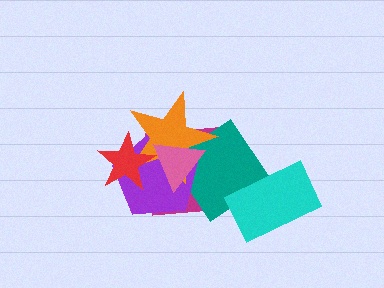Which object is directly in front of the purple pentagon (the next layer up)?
The orange star is directly in front of the purple pentagon.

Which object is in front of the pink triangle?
The red star is in front of the pink triangle.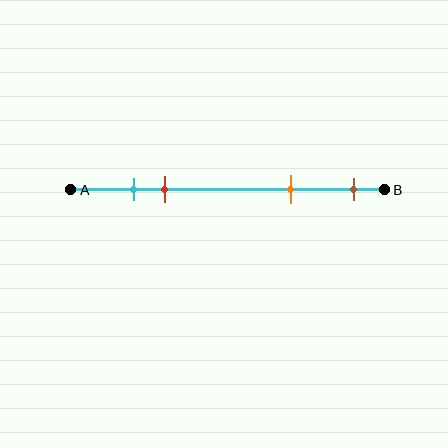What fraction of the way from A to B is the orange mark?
The orange mark is approximately 70% (0.7) of the way from A to B.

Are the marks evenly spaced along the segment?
No, the marks are not evenly spaced.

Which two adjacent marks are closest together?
The cyan and red marks are the closest adjacent pair.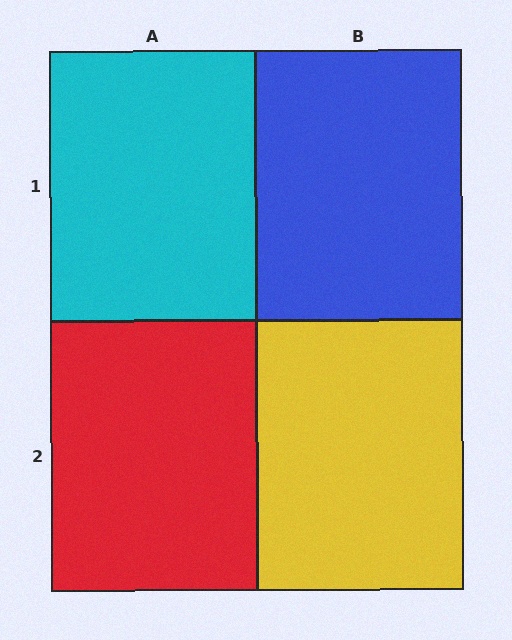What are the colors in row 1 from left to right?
Cyan, blue.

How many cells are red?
1 cell is red.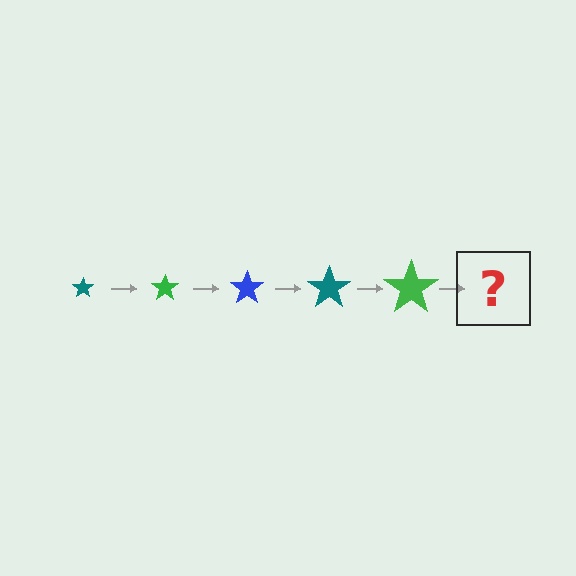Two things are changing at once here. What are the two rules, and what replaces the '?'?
The two rules are that the star grows larger each step and the color cycles through teal, green, and blue. The '?' should be a blue star, larger than the previous one.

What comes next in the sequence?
The next element should be a blue star, larger than the previous one.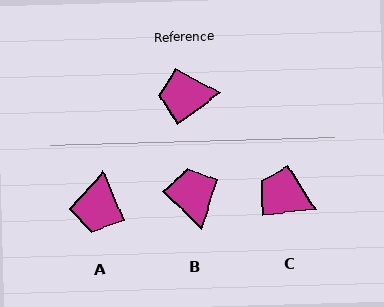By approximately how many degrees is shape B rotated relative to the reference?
Approximately 81 degrees clockwise.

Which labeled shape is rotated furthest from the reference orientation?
B, about 81 degrees away.